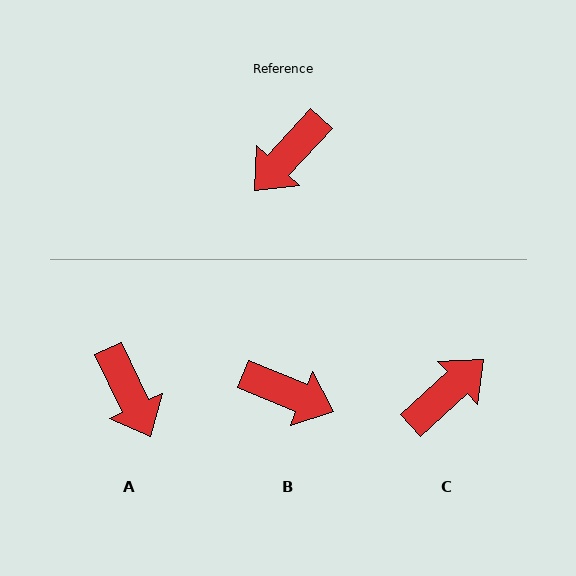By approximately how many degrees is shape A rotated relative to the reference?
Approximately 68 degrees counter-clockwise.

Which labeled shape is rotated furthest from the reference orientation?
C, about 175 degrees away.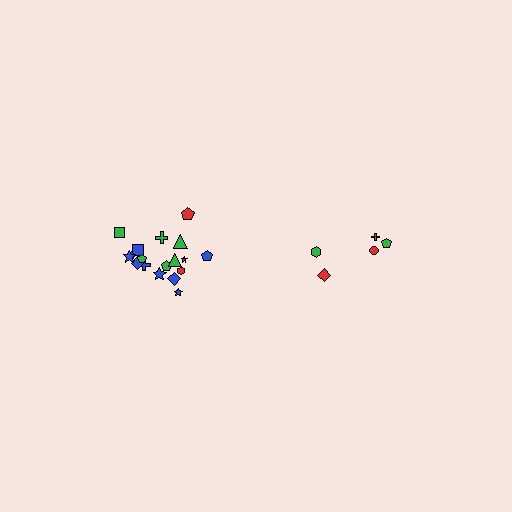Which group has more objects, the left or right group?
The left group.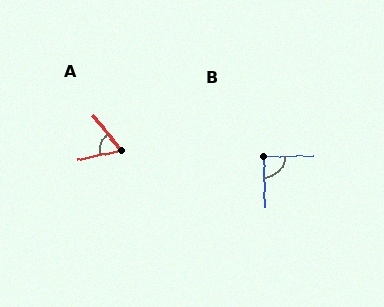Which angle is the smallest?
A, at approximately 63 degrees.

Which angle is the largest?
B, at approximately 89 degrees.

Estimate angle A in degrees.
Approximately 63 degrees.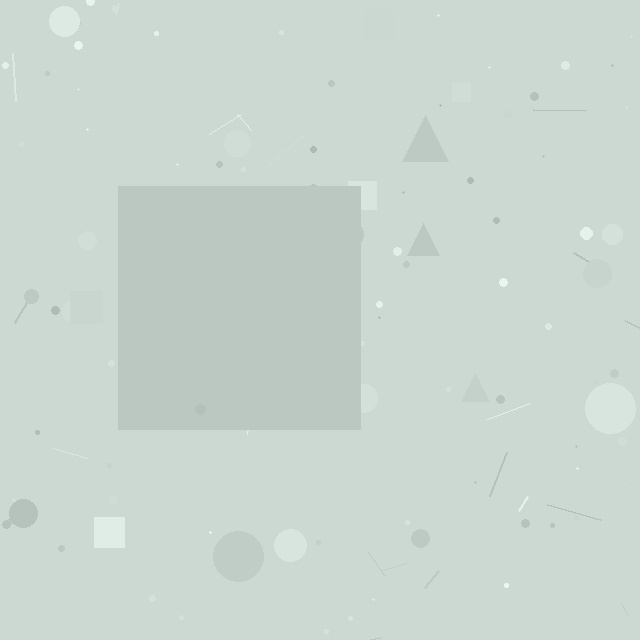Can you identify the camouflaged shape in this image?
The camouflaged shape is a square.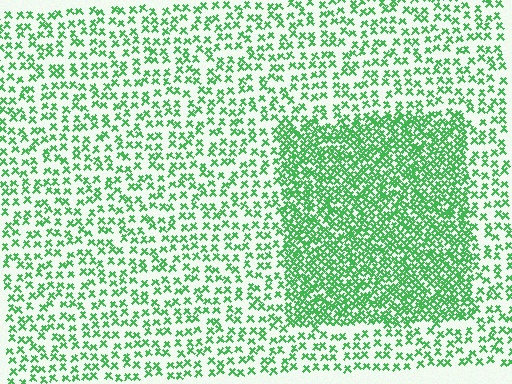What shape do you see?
I see a rectangle.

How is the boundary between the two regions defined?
The boundary is defined by a change in element density (approximately 2.4x ratio). All elements are the same color, size, and shape.